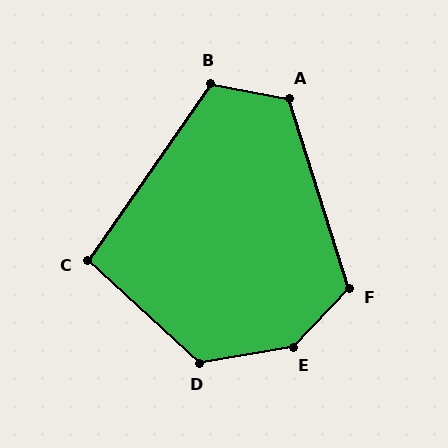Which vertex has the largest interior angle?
E, at approximately 144 degrees.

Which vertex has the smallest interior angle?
C, at approximately 98 degrees.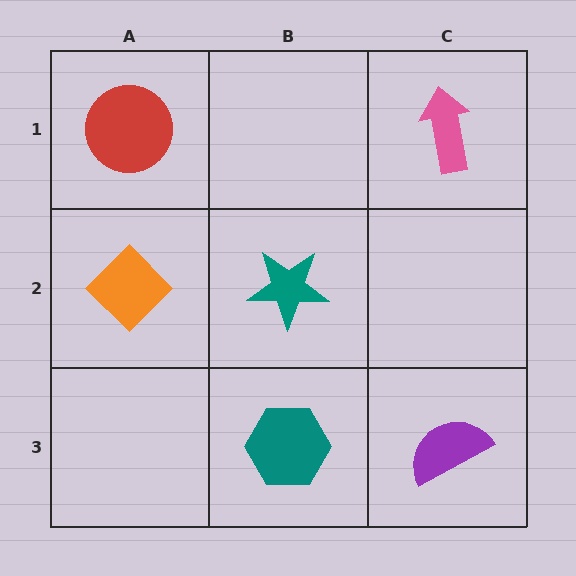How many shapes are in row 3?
2 shapes.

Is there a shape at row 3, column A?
No, that cell is empty.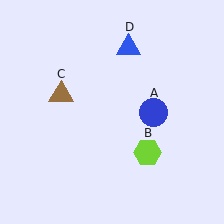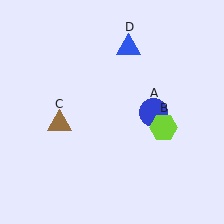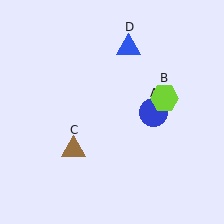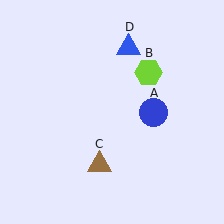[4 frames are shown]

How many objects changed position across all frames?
2 objects changed position: lime hexagon (object B), brown triangle (object C).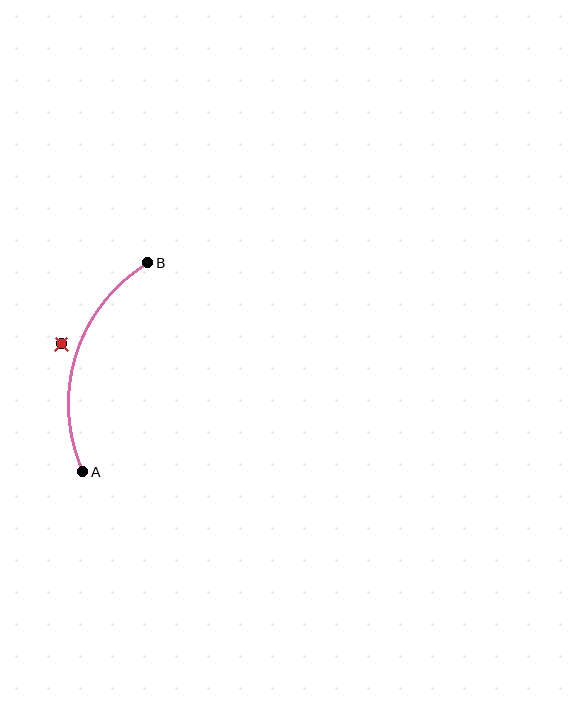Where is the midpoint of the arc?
The arc midpoint is the point on the curve farthest from the straight line joining A and B. It sits to the left of that line.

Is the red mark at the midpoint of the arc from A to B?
No — the red mark does not lie on the arc at all. It sits slightly outside the curve.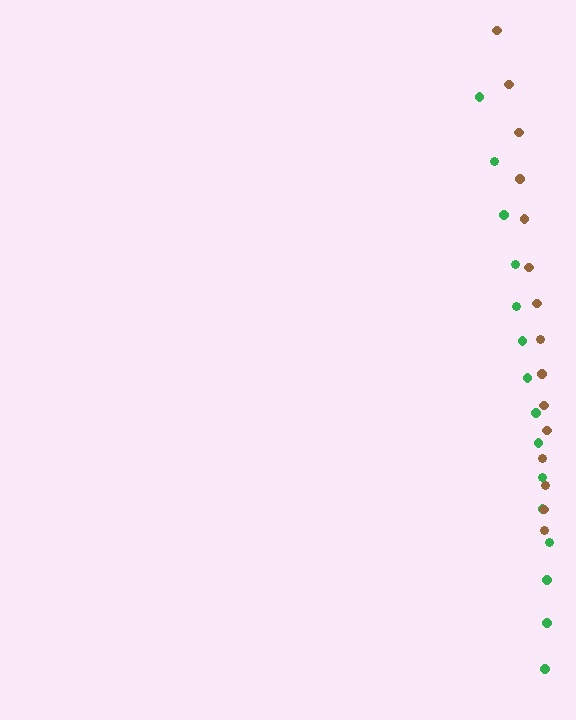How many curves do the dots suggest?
There are 2 distinct paths.